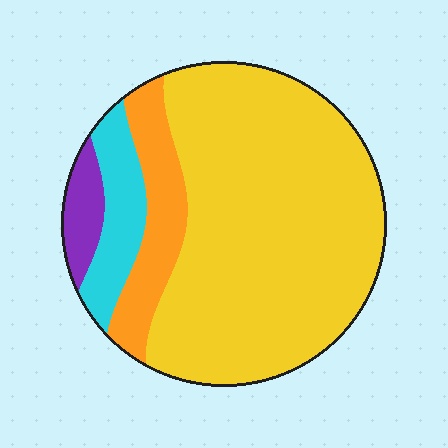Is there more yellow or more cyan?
Yellow.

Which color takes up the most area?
Yellow, at roughly 70%.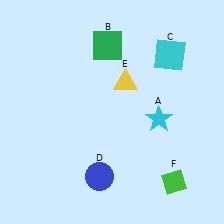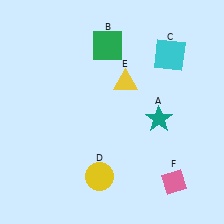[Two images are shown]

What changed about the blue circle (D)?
In Image 1, D is blue. In Image 2, it changed to yellow.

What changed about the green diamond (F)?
In Image 1, F is green. In Image 2, it changed to pink.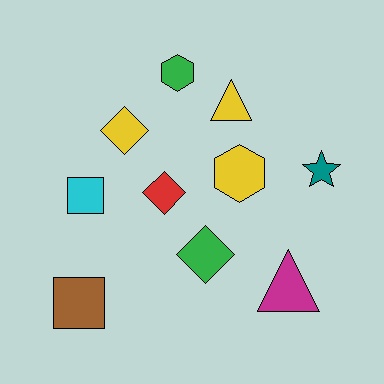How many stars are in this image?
There is 1 star.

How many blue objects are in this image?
There are no blue objects.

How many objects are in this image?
There are 10 objects.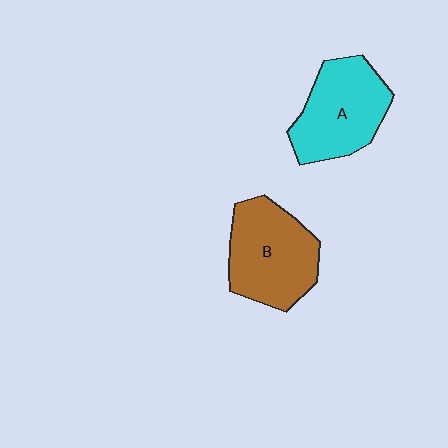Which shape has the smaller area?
Shape A (cyan).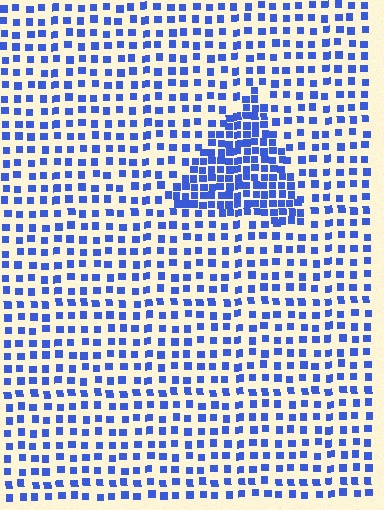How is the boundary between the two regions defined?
The boundary is defined by a change in element density (approximately 2.2x ratio). All elements are the same color, size, and shape.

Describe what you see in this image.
The image contains small blue elements arranged at two different densities. A triangle-shaped region is visible where the elements are more densely packed than the surrounding area.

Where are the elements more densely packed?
The elements are more densely packed inside the triangle boundary.